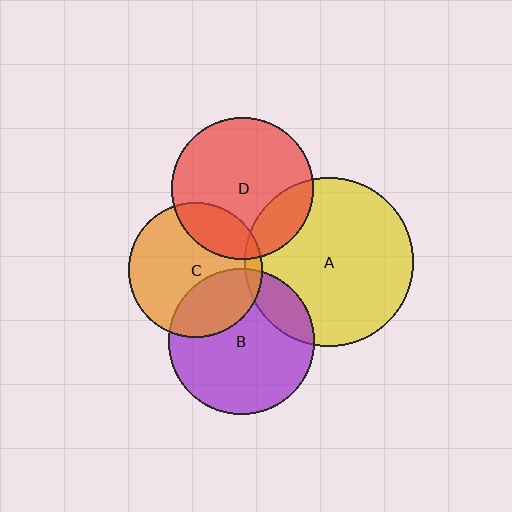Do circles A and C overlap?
Yes.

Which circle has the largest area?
Circle A (yellow).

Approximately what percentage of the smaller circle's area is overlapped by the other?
Approximately 5%.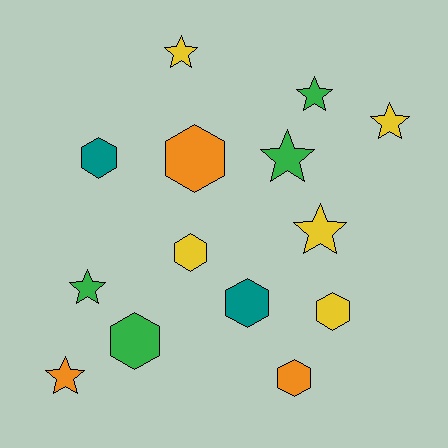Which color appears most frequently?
Yellow, with 5 objects.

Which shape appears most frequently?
Star, with 7 objects.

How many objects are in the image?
There are 14 objects.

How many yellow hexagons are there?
There are 2 yellow hexagons.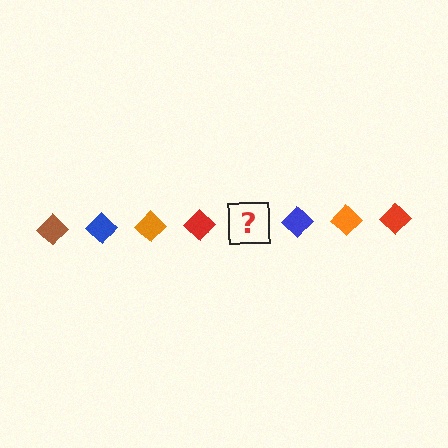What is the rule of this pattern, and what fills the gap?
The rule is that the pattern cycles through brown, blue, orange, red diamonds. The gap should be filled with a brown diamond.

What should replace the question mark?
The question mark should be replaced with a brown diamond.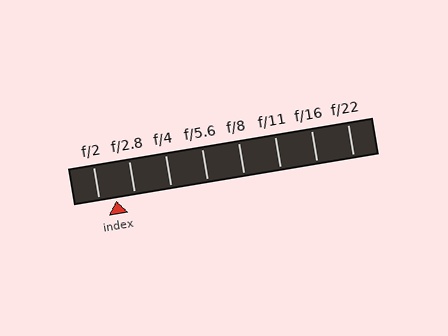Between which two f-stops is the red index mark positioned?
The index mark is between f/2 and f/2.8.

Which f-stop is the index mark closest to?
The index mark is closest to f/2.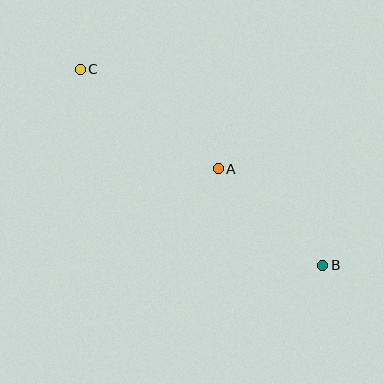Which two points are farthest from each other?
Points B and C are farthest from each other.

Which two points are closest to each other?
Points A and B are closest to each other.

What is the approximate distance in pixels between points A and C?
The distance between A and C is approximately 170 pixels.